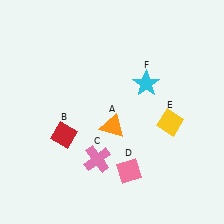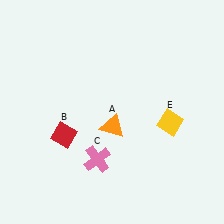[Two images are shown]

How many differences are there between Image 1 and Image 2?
There are 2 differences between the two images.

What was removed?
The pink diamond (D), the cyan star (F) were removed in Image 2.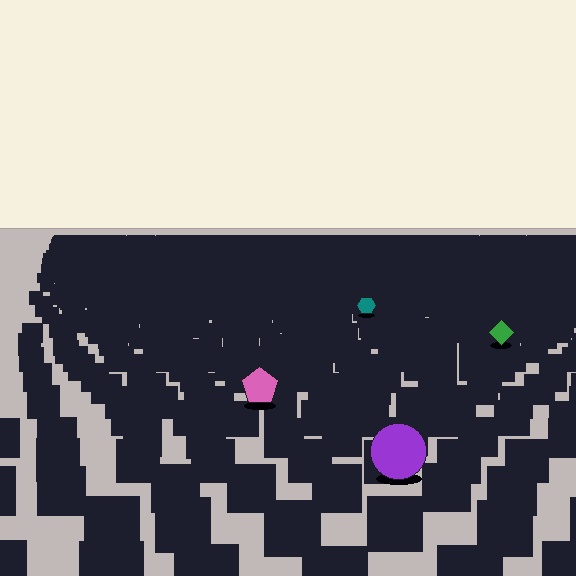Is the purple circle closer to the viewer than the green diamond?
Yes. The purple circle is closer — you can tell from the texture gradient: the ground texture is coarser near it.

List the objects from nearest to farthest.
From nearest to farthest: the purple circle, the pink pentagon, the green diamond, the teal hexagon.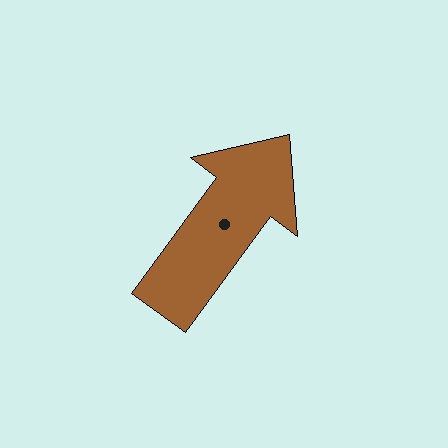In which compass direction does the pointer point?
Northeast.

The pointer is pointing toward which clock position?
Roughly 1 o'clock.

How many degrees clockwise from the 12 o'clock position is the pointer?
Approximately 36 degrees.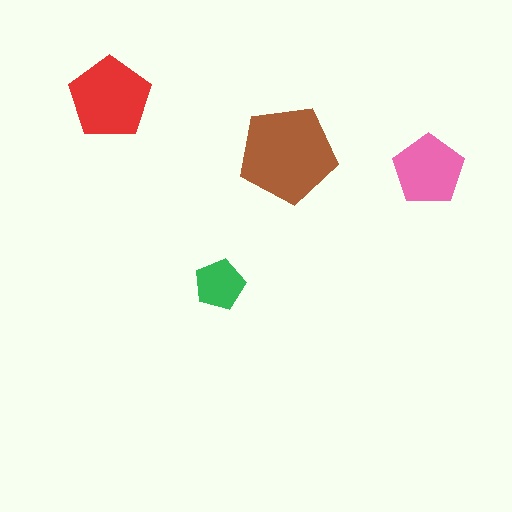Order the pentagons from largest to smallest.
the brown one, the red one, the pink one, the green one.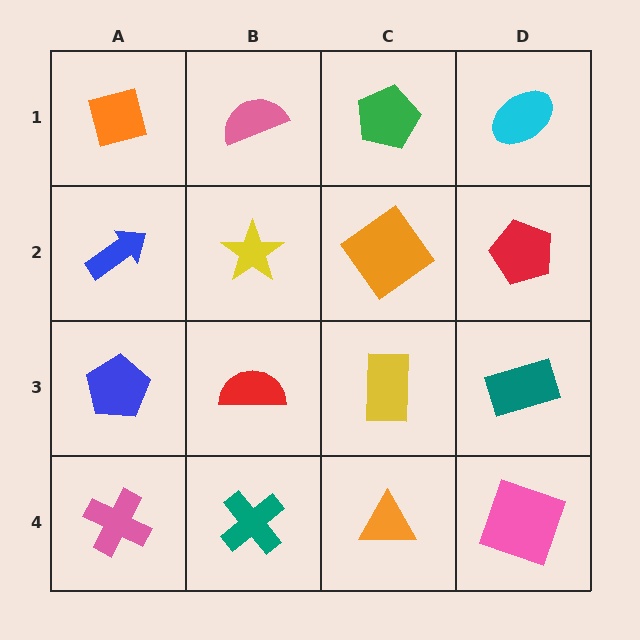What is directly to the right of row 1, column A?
A pink semicircle.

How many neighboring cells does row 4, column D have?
2.